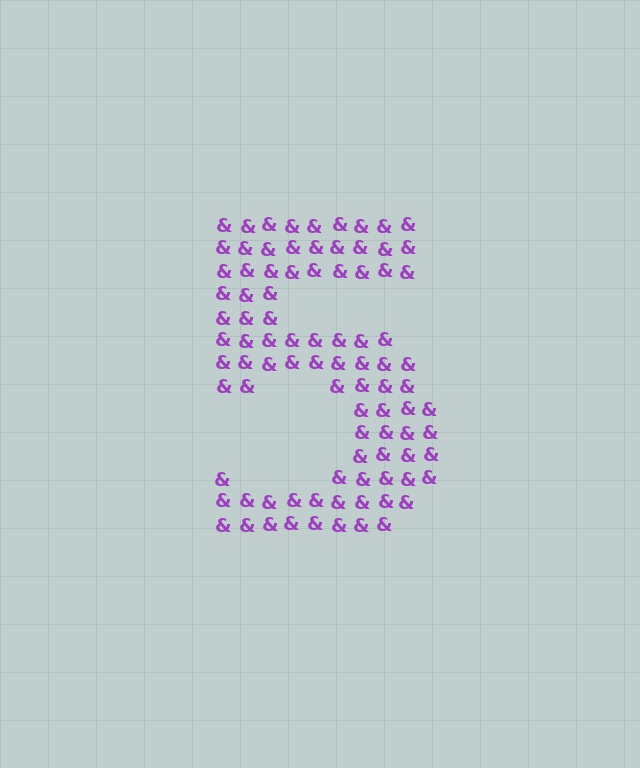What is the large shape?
The large shape is the digit 5.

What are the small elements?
The small elements are ampersands.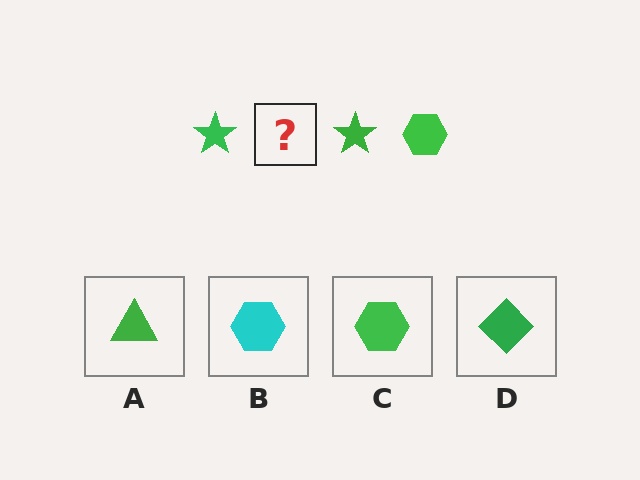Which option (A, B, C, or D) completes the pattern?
C.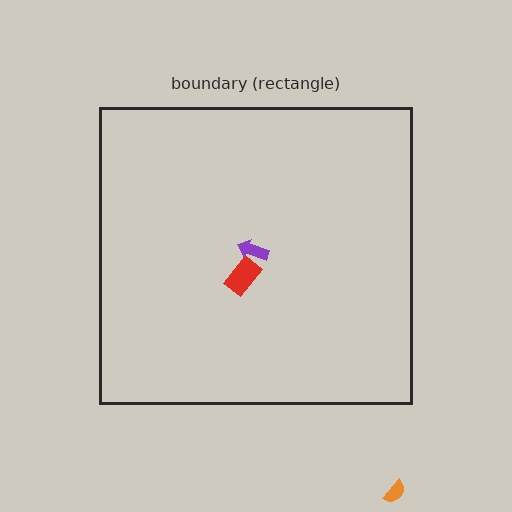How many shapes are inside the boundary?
2 inside, 1 outside.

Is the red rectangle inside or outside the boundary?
Inside.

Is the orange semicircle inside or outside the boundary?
Outside.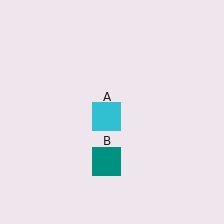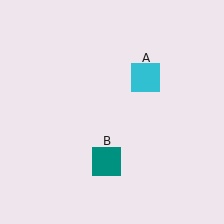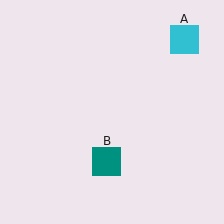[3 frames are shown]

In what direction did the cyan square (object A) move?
The cyan square (object A) moved up and to the right.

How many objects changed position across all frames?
1 object changed position: cyan square (object A).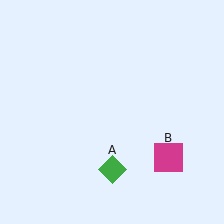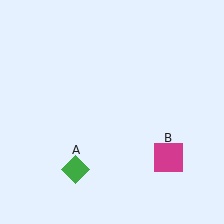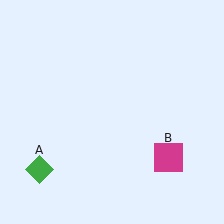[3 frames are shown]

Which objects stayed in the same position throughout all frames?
Magenta square (object B) remained stationary.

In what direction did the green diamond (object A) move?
The green diamond (object A) moved left.